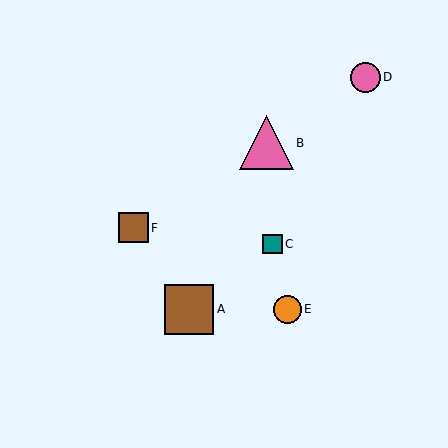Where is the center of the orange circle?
The center of the orange circle is at (287, 309).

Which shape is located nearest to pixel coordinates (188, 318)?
The brown square (labeled A) at (189, 309) is nearest to that location.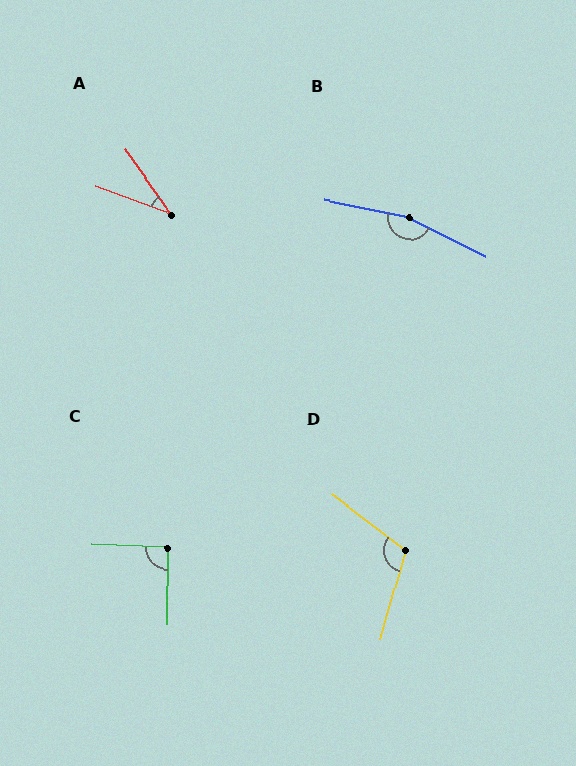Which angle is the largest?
B, at approximately 165 degrees.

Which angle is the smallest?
A, at approximately 34 degrees.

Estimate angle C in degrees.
Approximately 93 degrees.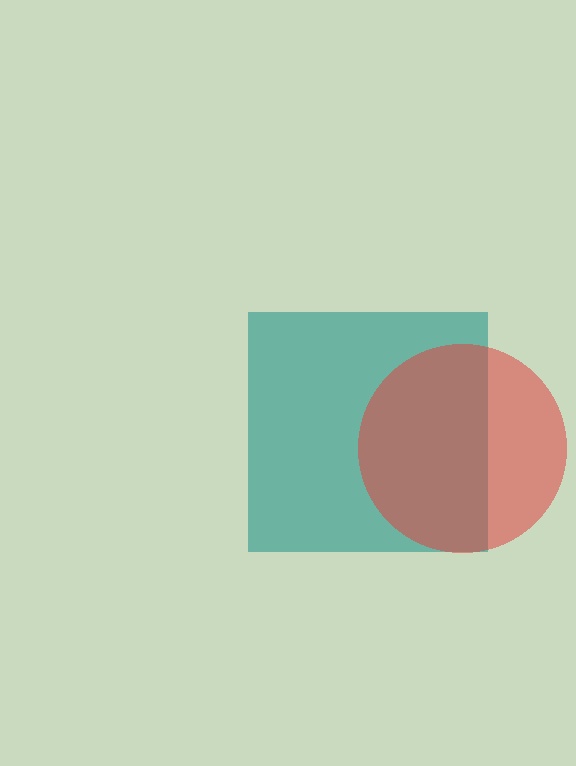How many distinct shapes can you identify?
There are 2 distinct shapes: a teal square, a red circle.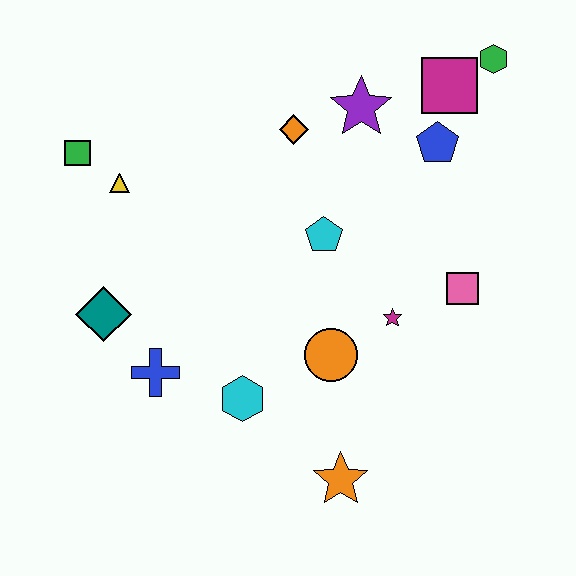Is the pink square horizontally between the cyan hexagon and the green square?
No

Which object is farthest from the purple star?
The orange star is farthest from the purple star.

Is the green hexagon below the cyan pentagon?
No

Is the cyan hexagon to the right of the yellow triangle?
Yes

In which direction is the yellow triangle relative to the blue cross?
The yellow triangle is above the blue cross.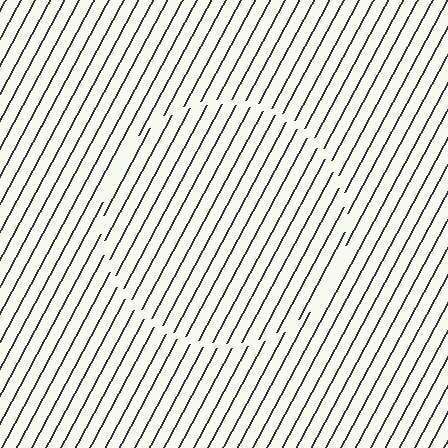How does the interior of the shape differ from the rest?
The interior of the shape contains the same grating, shifted by half a period — the contour is defined by the phase discontinuity where line-ends from the inner and outer gratings abut.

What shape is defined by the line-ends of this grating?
An illusory circle. The interior of the shape contains the same grating, shifted by half a period — the contour is defined by the phase discontinuity where line-ends from the inner and outer gratings abut.